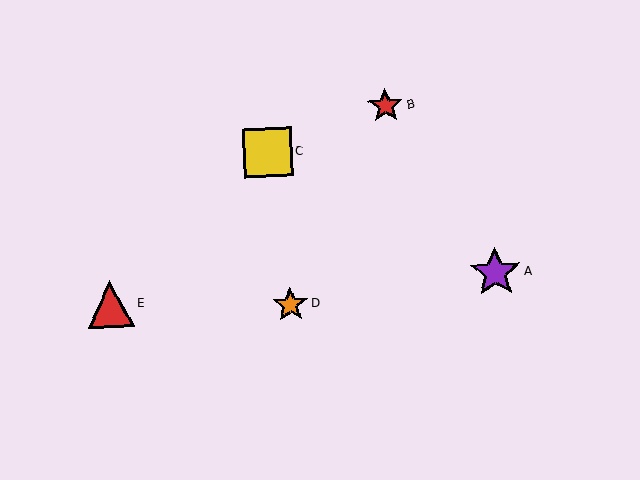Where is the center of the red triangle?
The center of the red triangle is at (110, 304).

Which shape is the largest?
The purple star (labeled A) is the largest.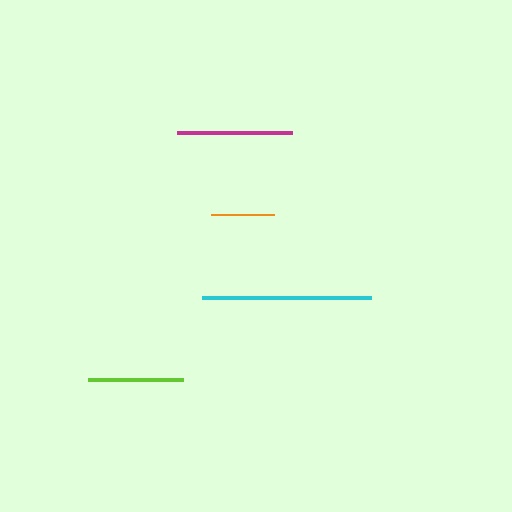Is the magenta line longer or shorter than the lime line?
The magenta line is longer than the lime line.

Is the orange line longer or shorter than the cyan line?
The cyan line is longer than the orange line.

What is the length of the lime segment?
The lime segment is approximately 95 pixels long.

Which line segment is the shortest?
The orange line is the shortest at approximately 62 pixels.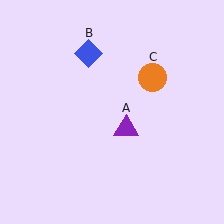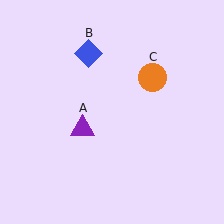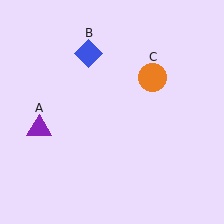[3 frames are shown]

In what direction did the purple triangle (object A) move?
The purple triangle (object A) moved left.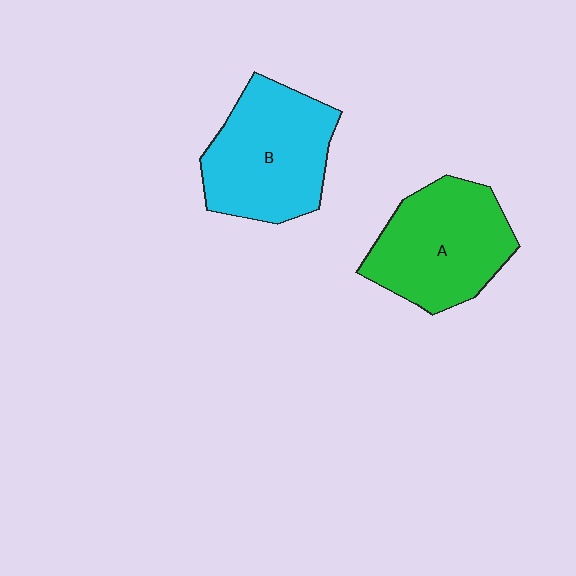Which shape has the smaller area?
Shape A (green).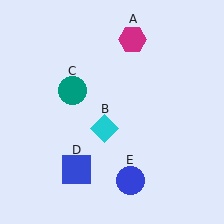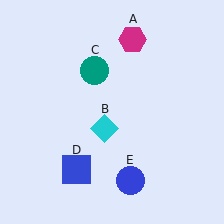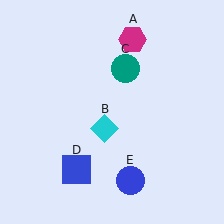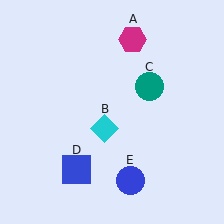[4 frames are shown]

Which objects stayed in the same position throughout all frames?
Magenta hexagon (object A) and cyan diamond (object B) and blue square (object D) and blue circle (object E) remained stationary.